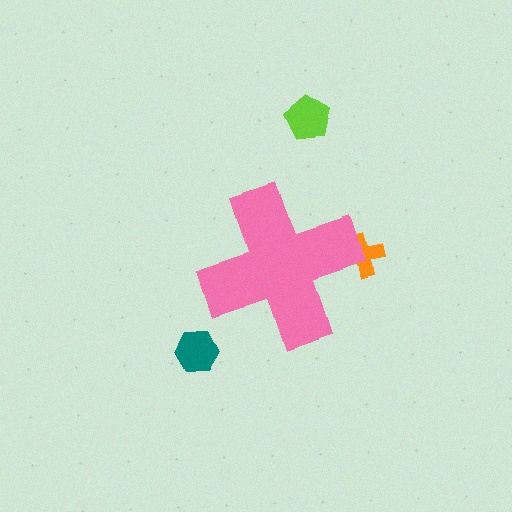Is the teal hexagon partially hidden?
No, the teal hexagon is fully visible.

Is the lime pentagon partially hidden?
No, the lime pentagon is fully visible.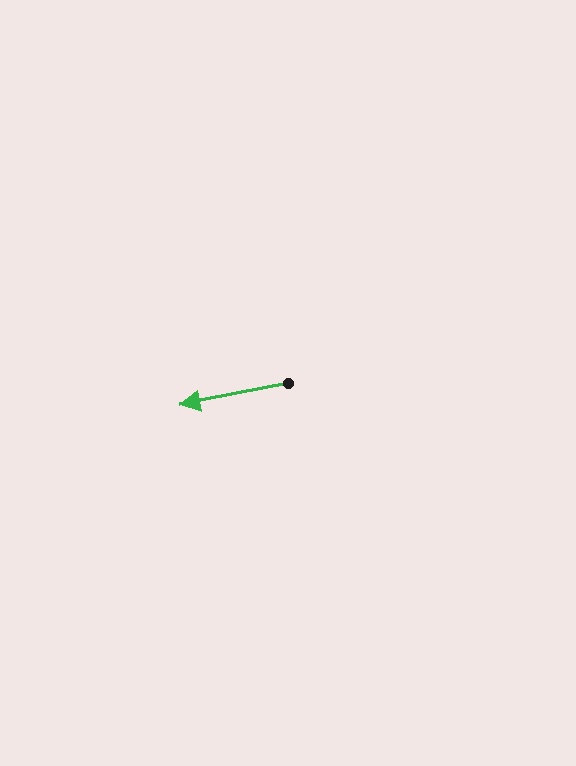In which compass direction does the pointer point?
West.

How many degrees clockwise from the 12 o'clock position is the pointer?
Approximately 259 degrees.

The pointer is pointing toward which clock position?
Roughly 9 o'clock.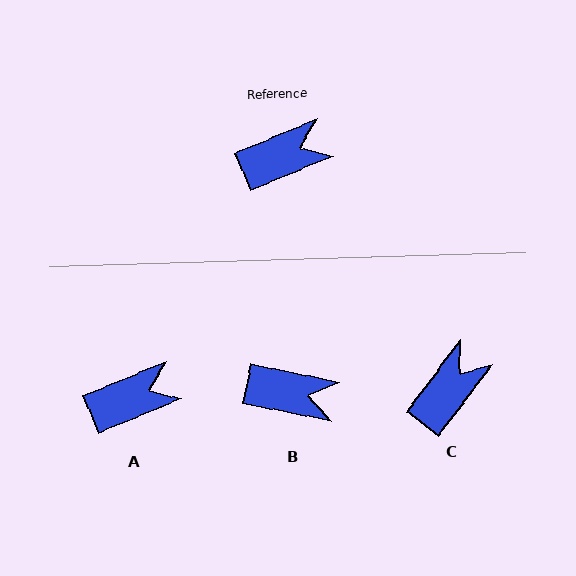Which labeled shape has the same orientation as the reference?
A.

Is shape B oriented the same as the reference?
No, it is off by about 34 degrees.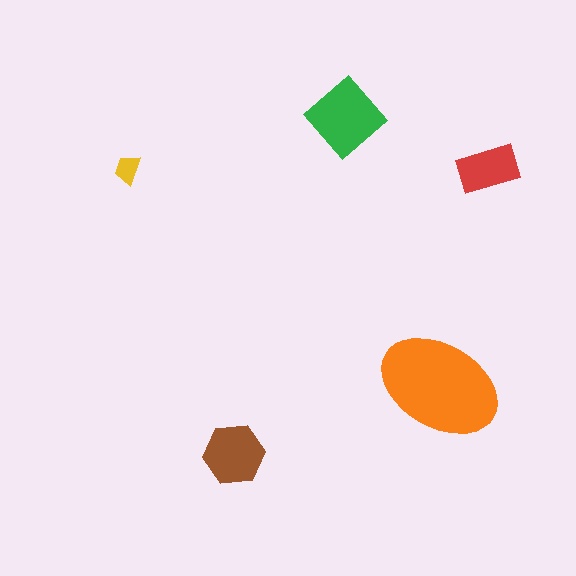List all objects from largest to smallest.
The orange ellipse, the green diamond, the brown hexagon, the red rectangle, the yellow trapezoid.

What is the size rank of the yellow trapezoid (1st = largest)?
5th.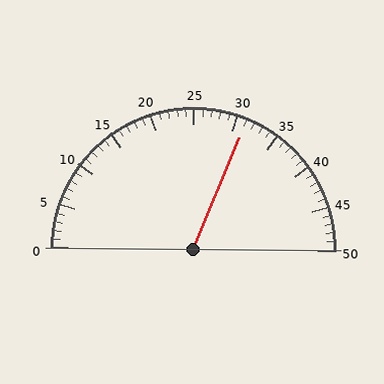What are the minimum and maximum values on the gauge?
The gauge ranges from 0 to 50.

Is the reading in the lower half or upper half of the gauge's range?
The reading is in the upper half of the range (0 to 50).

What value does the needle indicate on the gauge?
The needle indicates approximately 31.